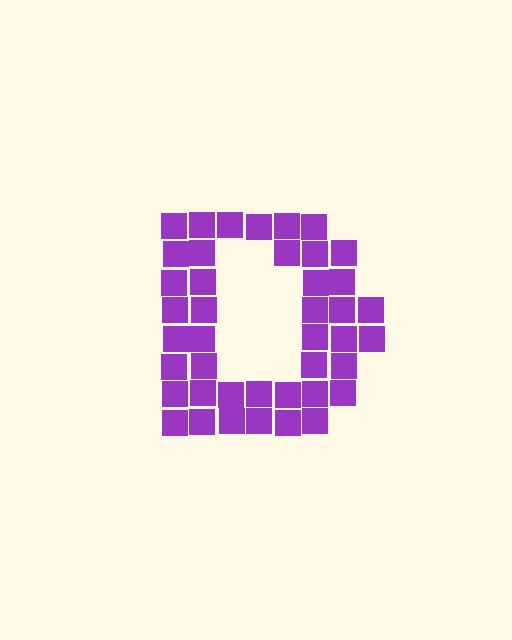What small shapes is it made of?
It is made of small squares.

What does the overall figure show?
The overall figure shows the letter D.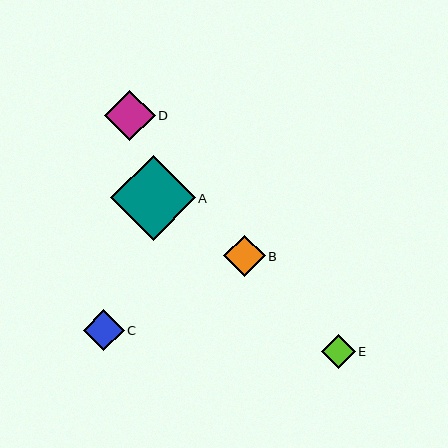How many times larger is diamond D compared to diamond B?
Diamond D is approximately 1.2 times the size of diamond B.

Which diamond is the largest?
Diamond A is the largest with a size of approximately 84 pixels.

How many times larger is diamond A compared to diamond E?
Diamond A is approximately 2.5 times the size of diamond E.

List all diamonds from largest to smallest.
From largest to smallest: A, D, B, C, E.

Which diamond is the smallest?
Diamond E is the smallest with a size of approximately 34 pixels.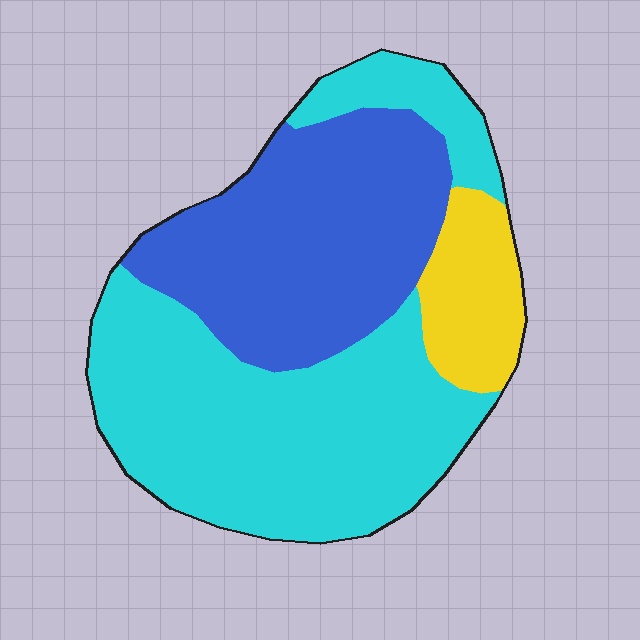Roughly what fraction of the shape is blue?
Blue covers 36% of the shape.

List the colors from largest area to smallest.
From largest to smallest: cyan, blue, yellow.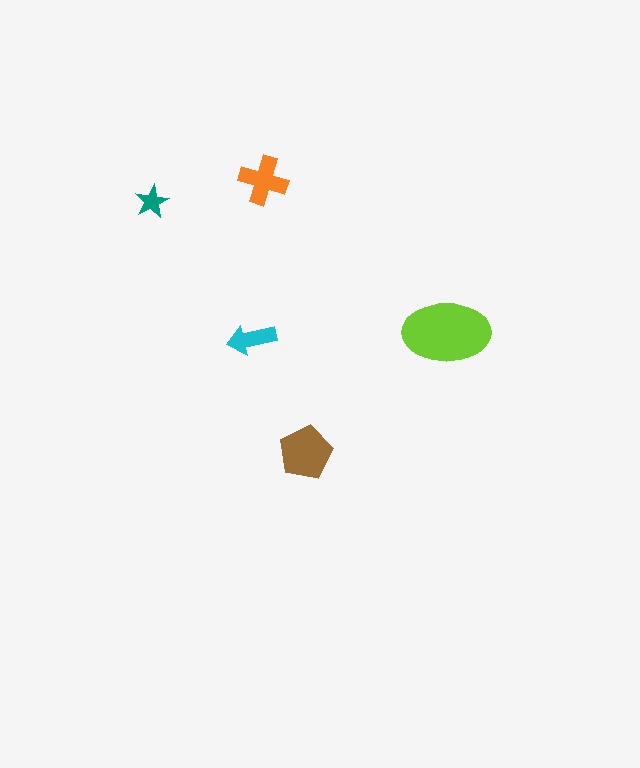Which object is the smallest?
The teal star.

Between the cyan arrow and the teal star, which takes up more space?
The cyan arrow.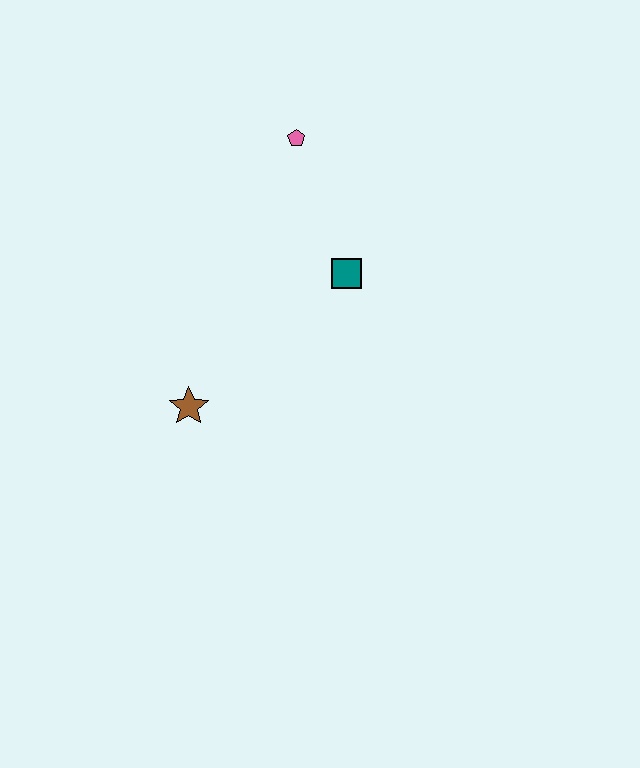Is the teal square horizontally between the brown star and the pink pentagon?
No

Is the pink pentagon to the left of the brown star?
No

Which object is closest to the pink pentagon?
The teal square is closest to the pink pentagon.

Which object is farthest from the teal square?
The brown star is farthest from the teal square.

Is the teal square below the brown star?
No